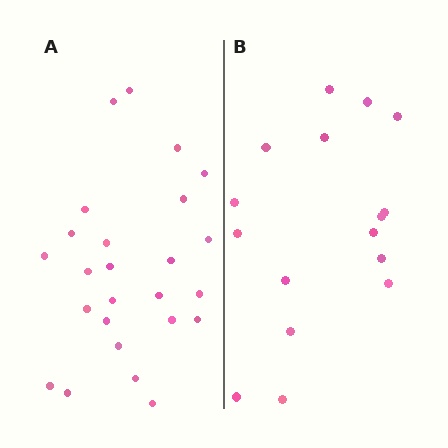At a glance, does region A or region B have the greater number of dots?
Region A (the left region) has more dots.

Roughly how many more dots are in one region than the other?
Region A has roughly 8 or so more dots than region B.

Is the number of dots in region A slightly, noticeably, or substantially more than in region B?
Region A has substantially more. The ratio is roughly 1.6 to 1.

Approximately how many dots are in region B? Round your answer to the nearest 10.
About 20 dots. (The exact count is 16, which rounds to 20.)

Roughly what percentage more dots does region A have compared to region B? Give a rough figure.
About 55% more.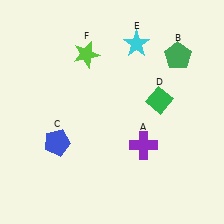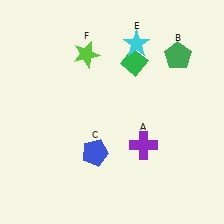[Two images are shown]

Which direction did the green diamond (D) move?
The green diamond (D) moved up.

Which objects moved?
The objects that moved are: the blue pentagon (C), the green diamond (D).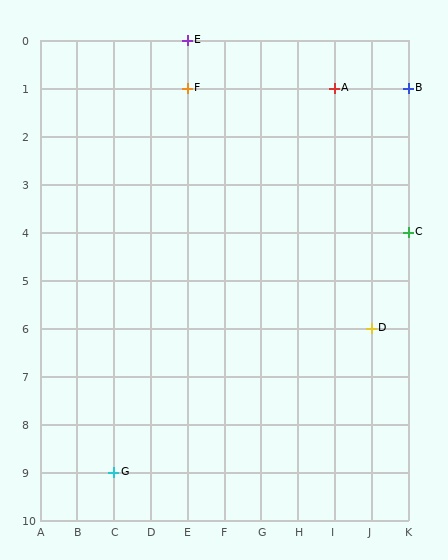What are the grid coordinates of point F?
Point F is at grid coordinates (E, 1).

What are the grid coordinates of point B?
Point B is at grid coordinates (K, 1).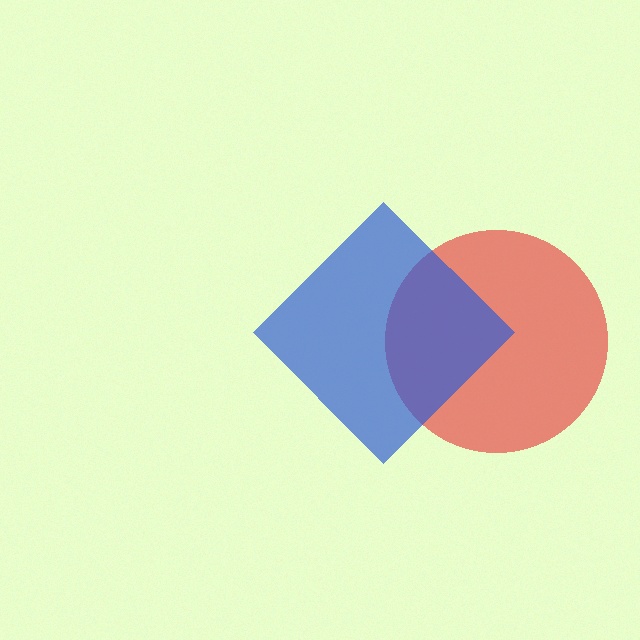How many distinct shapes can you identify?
There are 2 distinct shapes: a red circle, a blue diamond.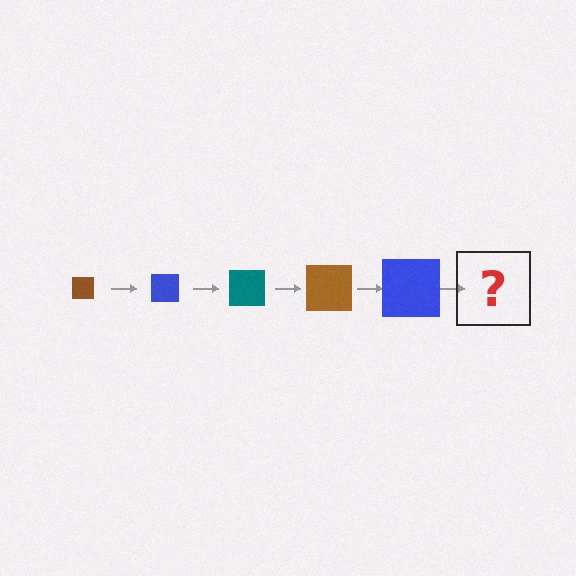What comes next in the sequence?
The next element should be a teal square, larger than the previous one.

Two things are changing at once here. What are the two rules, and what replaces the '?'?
The two rules are that the square grows larger each step and the color cycles through brown, blue, and teal. The '?' should be a teal square, larger than the previous one.